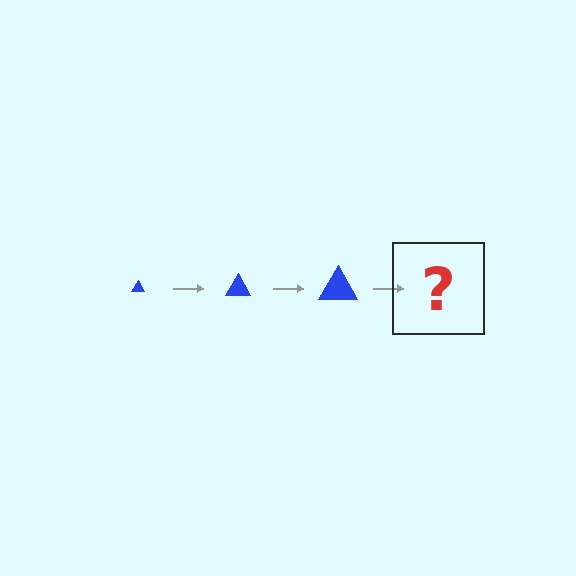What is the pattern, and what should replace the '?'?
The pattern is that the triangle gets progressively larger each step. The '?' should be a blue triangle, larger than the previous one.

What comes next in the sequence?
The next element should be a blue triangle, larger than the previous one.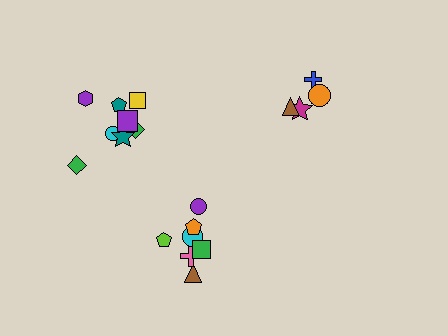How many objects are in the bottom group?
There are 7 objects.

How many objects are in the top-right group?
There are 4 objects.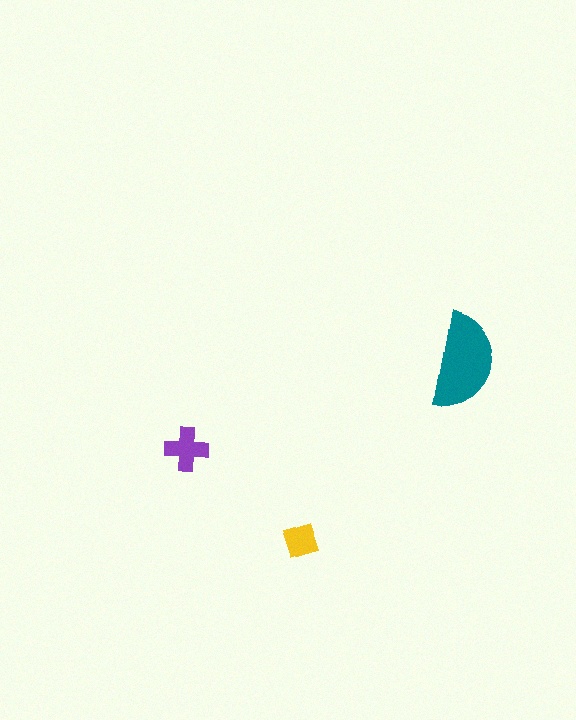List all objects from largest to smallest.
The teal semicircle, the purple cross, the yellow diamond.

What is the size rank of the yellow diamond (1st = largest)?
3rd.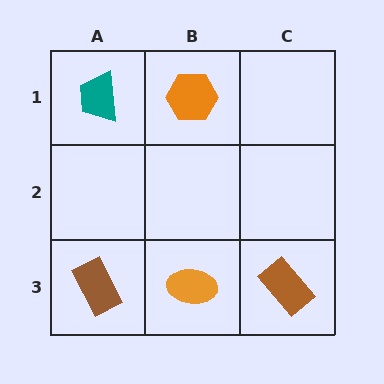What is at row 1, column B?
An orange hexagon.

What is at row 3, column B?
An orange ellipse.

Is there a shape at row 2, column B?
No, that cell is empty.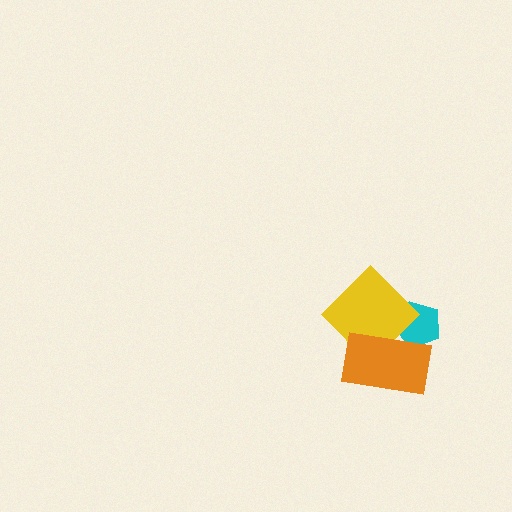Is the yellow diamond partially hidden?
Yes, it is partially covered by another shape.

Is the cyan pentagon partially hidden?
Yes, it is partially covered by another shape.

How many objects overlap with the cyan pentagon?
2 objects overlap with the cyan pentagon.